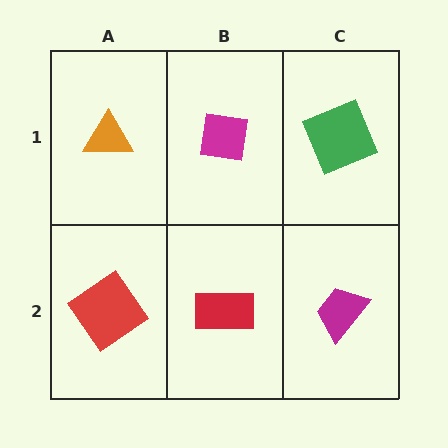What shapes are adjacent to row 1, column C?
A magenta trapezoid (row 2, column C), a magenta square (row 1, column B).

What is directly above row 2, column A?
An orange triangle.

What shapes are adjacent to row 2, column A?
An orange triangle (row 1, column A), a red rectangle (row 2, column B).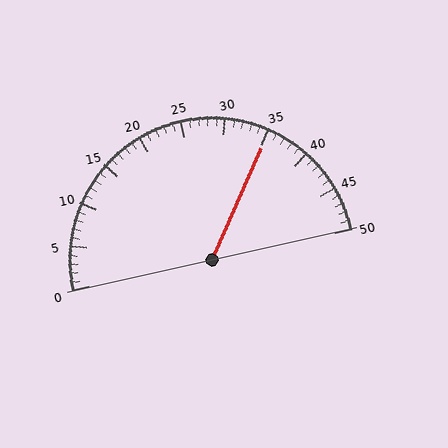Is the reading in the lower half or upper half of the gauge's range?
The reading is in the upper half of the range (0 to 50).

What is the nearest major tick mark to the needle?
The nearest major tick mark is 35.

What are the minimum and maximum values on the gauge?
The gauge ranges from 0 to 50.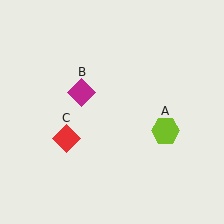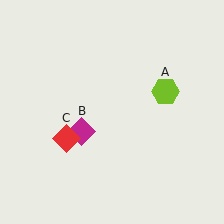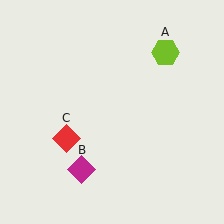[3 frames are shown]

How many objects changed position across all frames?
2 objects changed position: lime hexagon (object A), magenta diamond (object B).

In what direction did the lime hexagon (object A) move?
The lime hexagon (object A) moved up.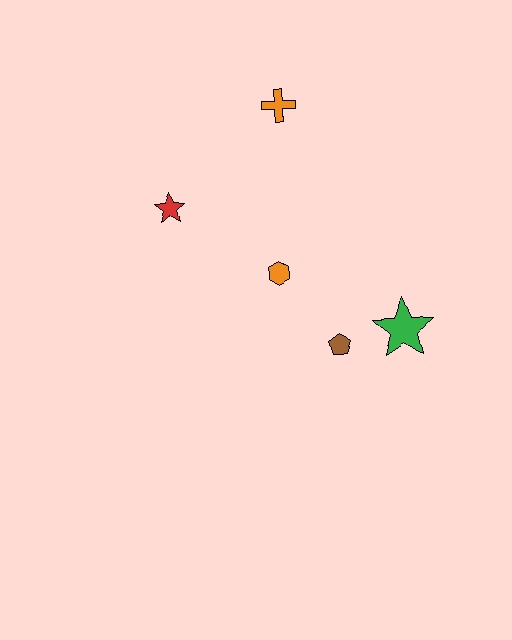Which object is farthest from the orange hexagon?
The orange cross is farthest from the orange hexagon.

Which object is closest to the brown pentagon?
The green star is closest to the brown pentagon.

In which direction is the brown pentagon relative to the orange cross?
The brown pentagon is below the orange cross.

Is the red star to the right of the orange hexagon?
No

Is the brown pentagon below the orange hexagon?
Yes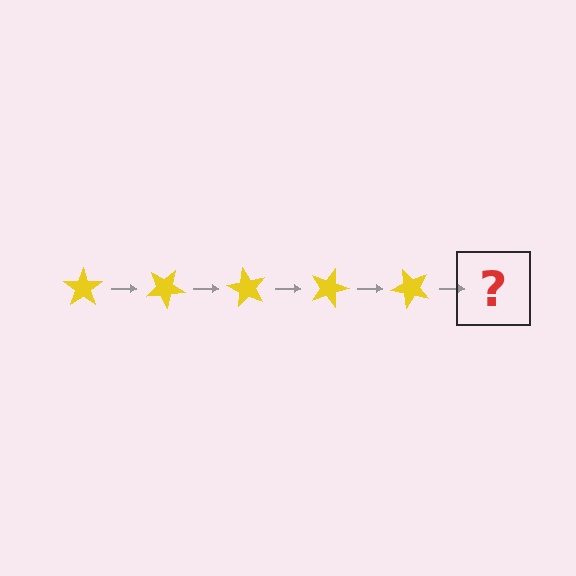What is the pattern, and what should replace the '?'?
The pattern is that the star rotates 30 degrees each step. The '?' should be a yellow star rotated 150 degrees.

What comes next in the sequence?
The next element should be a yellow star rotated 150 degrees.